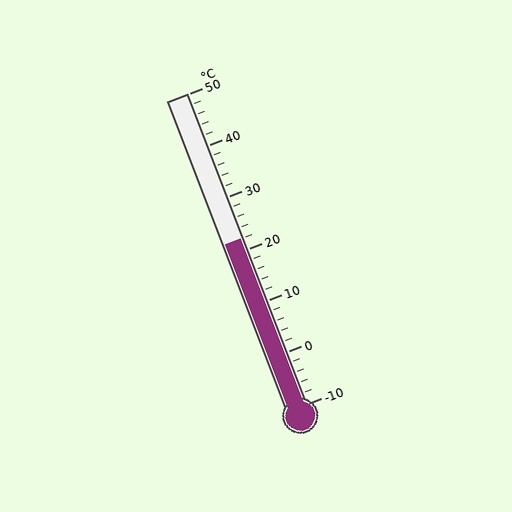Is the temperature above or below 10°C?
The temperature is above 10°C.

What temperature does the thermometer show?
The thermometer shows approximately 22°C.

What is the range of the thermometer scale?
The thermometer scale ranges from -10°C to 50°C.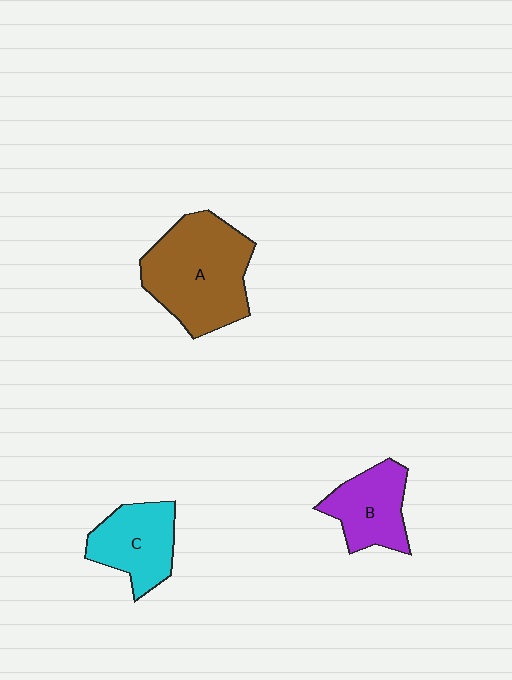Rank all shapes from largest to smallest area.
From largest to smallest: A (brown), C (cyan), B (purple).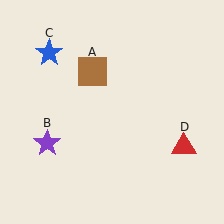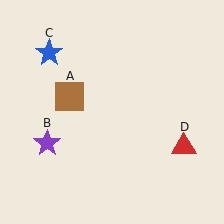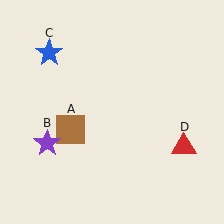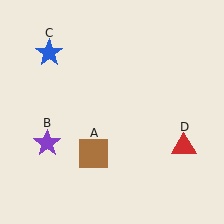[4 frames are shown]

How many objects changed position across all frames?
1 object changed position: brown square (object A).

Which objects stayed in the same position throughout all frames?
Purple star (object B) and blue star (object C) and red triangle (object D) remained stationary.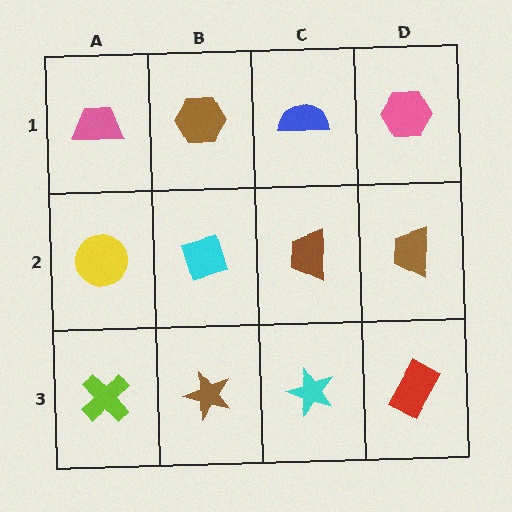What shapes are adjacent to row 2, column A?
A pink trapezoid (row 1, column A), a lime cross (row 3, column A), a cyan diamond (row 2, column B).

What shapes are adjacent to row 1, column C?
A brown trapezoid (row 2, column C), a brown hexagon (row 1, column B), a pink hexagon (row 1, column D).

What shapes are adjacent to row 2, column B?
A brown hexagon (row 1, column B), a brown star (row 3, column B), a yellow circle (row 2, column A), a brown trapezoid (row 2, column C).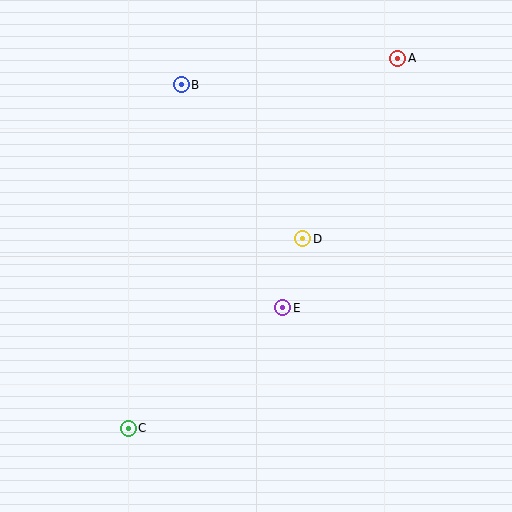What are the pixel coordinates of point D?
Point D is at (303, 239).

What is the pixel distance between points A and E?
The distance between A and E is 275 pixels.